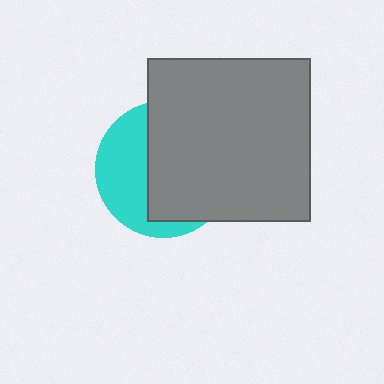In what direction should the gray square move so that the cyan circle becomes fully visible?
The gray square should move right. That is the shortest direction to clear the overlap and leave the cyan circle fully visible.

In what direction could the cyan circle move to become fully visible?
The cyan circle could move left. That would shift it out from behind the gray square entirely.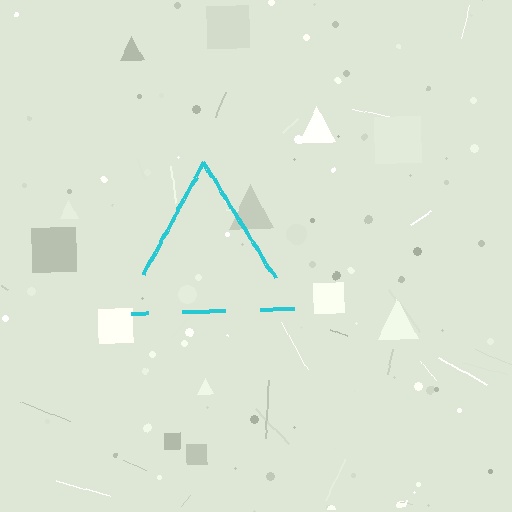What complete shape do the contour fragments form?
The contour fragments form a triangle.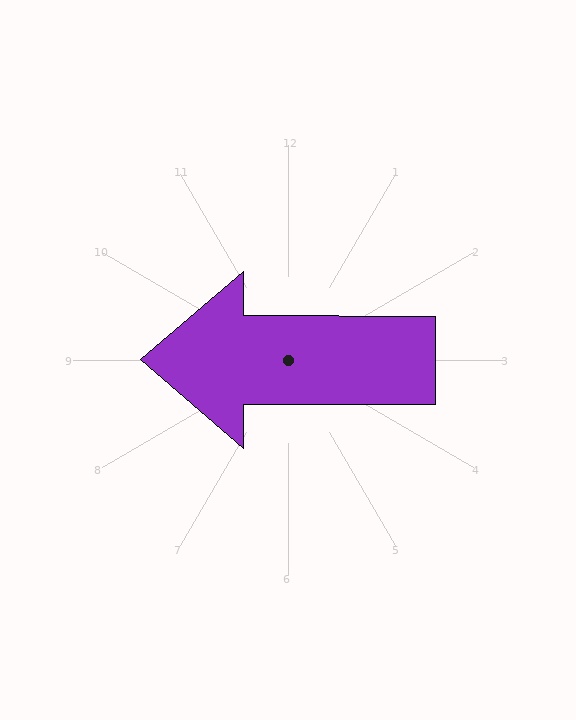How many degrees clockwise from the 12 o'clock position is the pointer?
Approximately 270 degrees.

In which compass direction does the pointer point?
West.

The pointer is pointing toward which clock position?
Roughly 9 o'clock.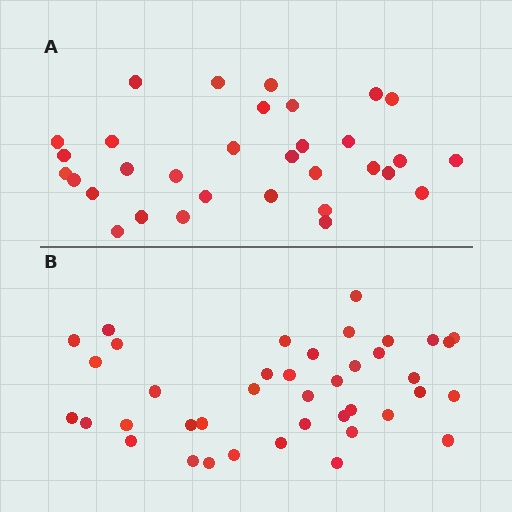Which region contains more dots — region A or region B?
Region B (the bottom region) has more dots.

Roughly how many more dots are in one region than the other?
Region B has roughly 8 or so more dots than region A.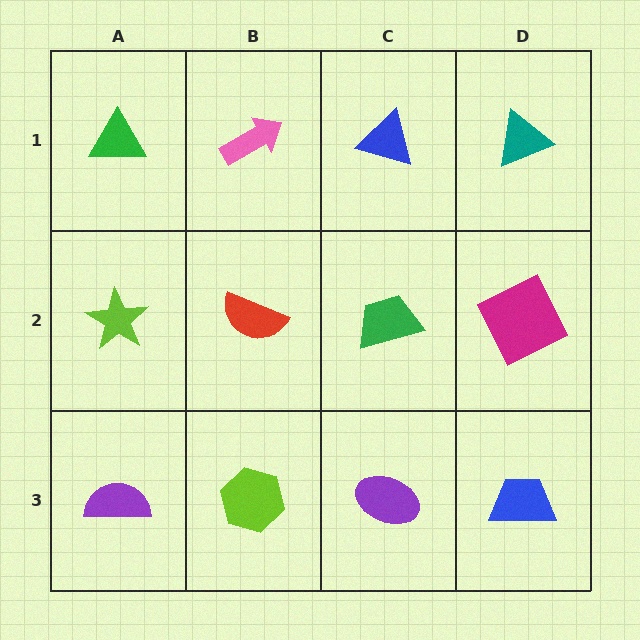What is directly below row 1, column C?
A green trapezoid.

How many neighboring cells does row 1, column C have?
3.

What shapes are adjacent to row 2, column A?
A green triangle (row 1, column A), a purple semicircle (row 3, column A), a red semicircle (row 2, column B).